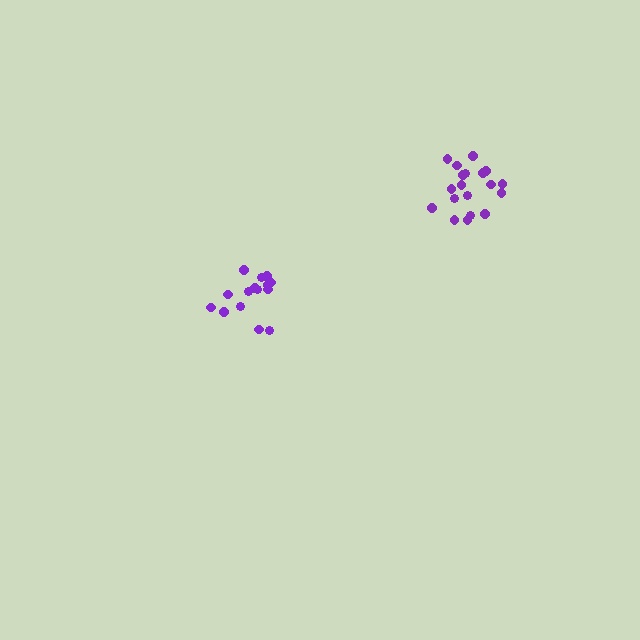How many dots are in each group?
Group 1: 15 dots, Group 2: 19 dots (34 total).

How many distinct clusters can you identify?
There are 2 distinct clusters.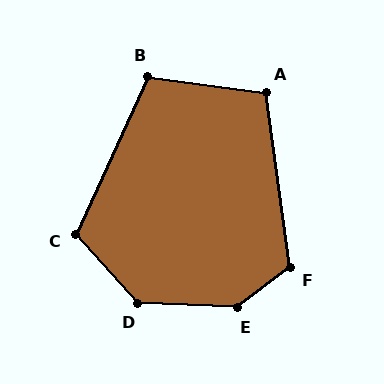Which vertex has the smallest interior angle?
A, at approximately 106 degrees.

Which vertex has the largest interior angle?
E, at approximately 141 degrees.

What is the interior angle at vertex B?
Approximately 107 degrees (obtuse).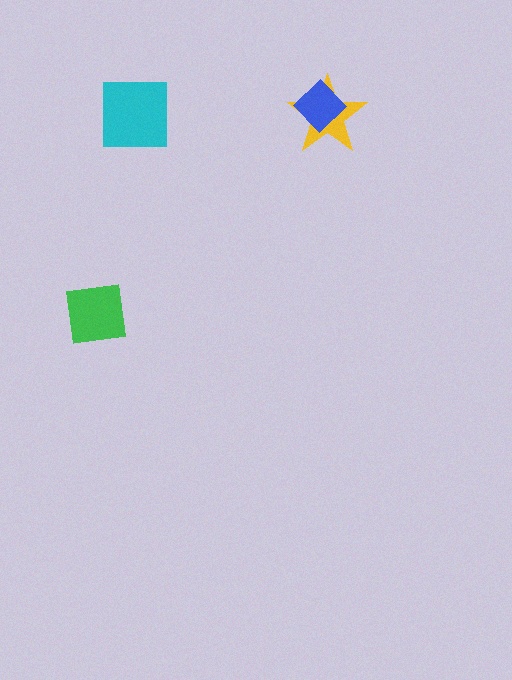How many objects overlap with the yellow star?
1 object overlaps with the yellow star.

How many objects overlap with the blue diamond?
1 object overlaps with the blue diamond.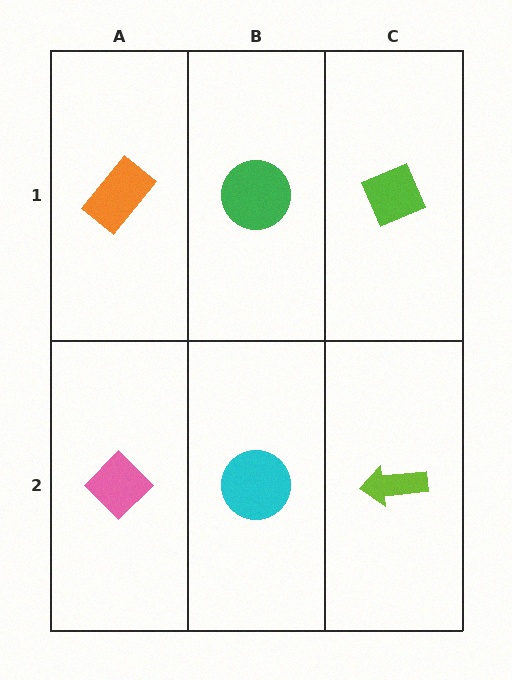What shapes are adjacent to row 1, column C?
A lime arrow (row 2, column C), a green circle (row 1, column B).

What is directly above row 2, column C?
A lime diamond.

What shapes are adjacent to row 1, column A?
A pink diamond (row 2, column A), a green circle (row 1, column B).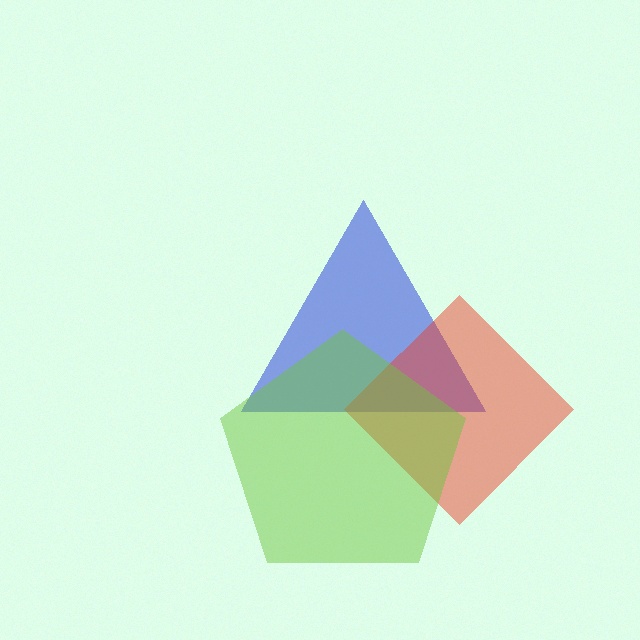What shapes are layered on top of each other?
The layered shapes are: a blue triangle, a red diamond, a lime pentagon.